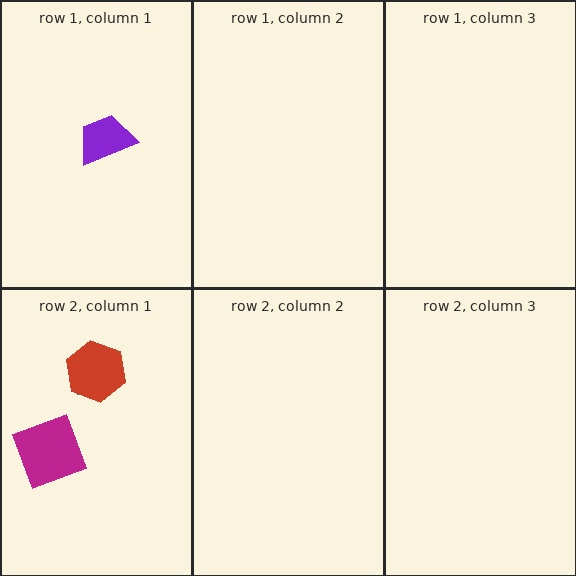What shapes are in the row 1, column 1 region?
The purple trapezoid.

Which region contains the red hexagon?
The row 2, column 1 region.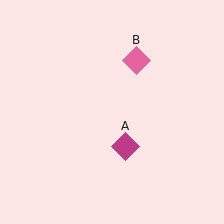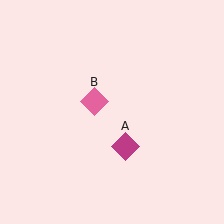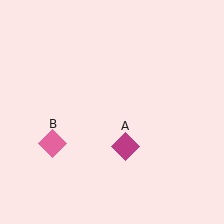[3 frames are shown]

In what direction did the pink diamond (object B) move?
The pink diamond (object B) moved down and to the left.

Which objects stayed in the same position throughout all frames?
Magenta diamond (object A) remained stationary.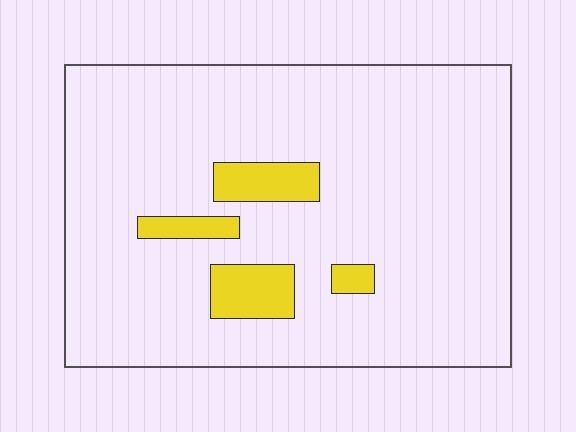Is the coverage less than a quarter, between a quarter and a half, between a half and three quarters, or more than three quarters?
Less than a quarter.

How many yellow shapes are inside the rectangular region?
4.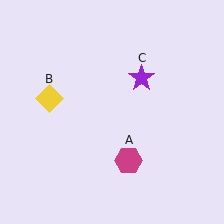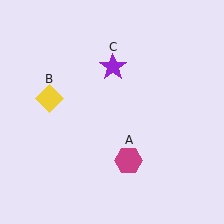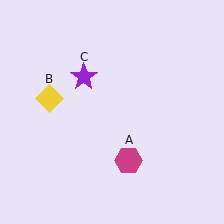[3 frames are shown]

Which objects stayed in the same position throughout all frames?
Magenta hexagon (object A) and yellow diamond (object B) remained stationary.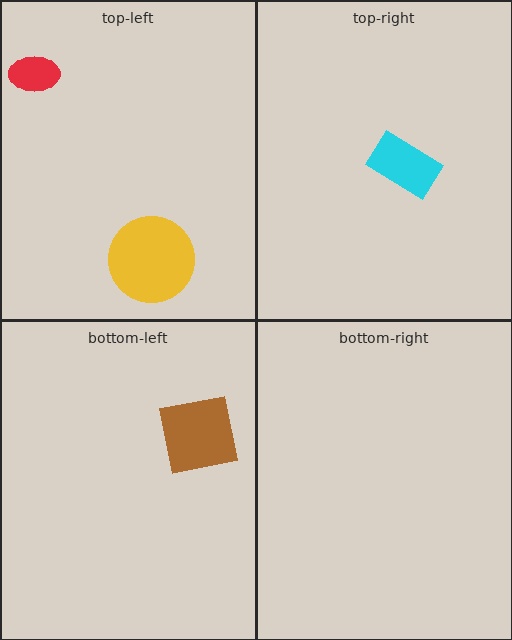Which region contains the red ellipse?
The top-left region.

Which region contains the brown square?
The bottom-left region.